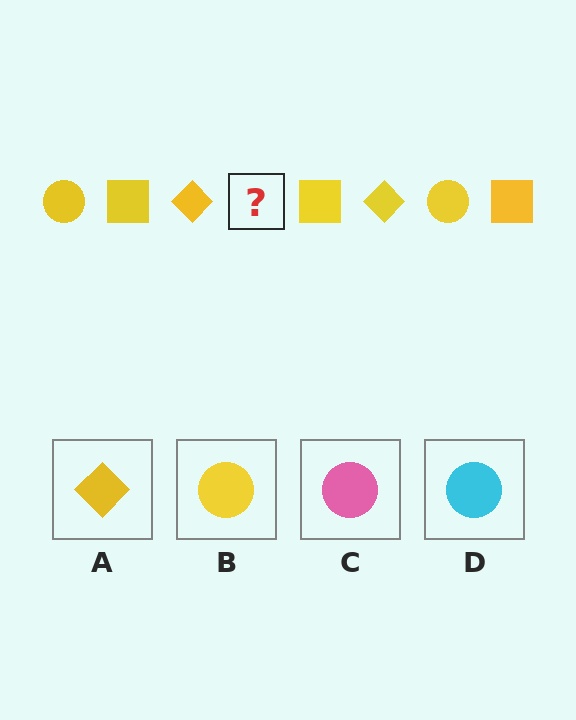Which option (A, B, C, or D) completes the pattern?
B.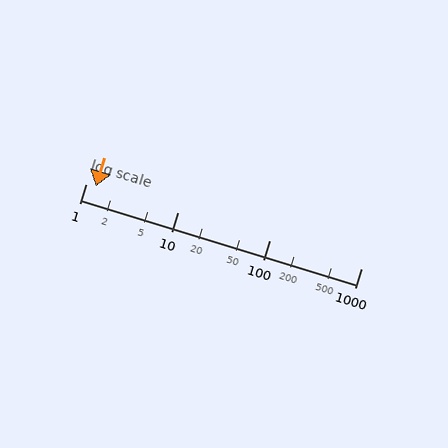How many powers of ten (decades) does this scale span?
The scale spans 3 decades, from 1 to 1000.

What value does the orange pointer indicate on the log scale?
The pointer indicates approximately 1.3.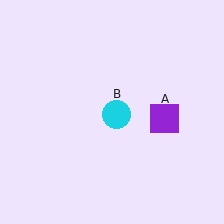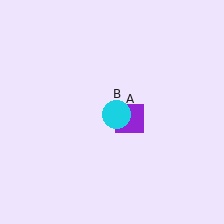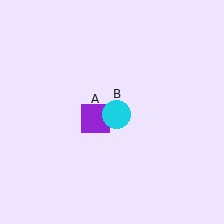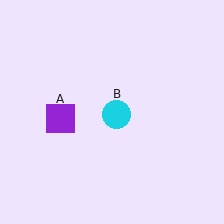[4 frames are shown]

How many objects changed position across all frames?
1 object changed position: purple square (object A).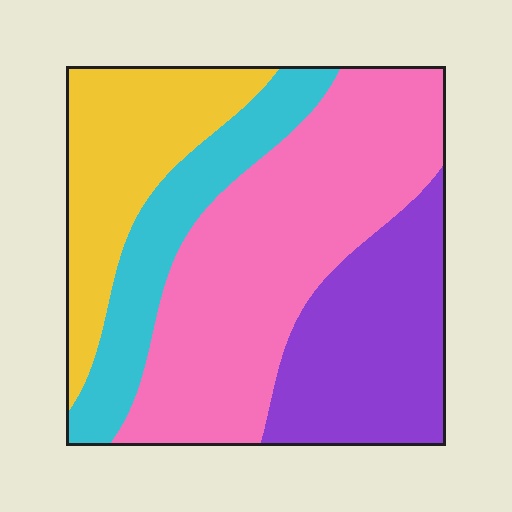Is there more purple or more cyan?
Purple.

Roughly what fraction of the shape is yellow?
Yellow takes up less than a quarter of the shape.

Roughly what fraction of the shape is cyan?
Cyan covers around 15% of the shape.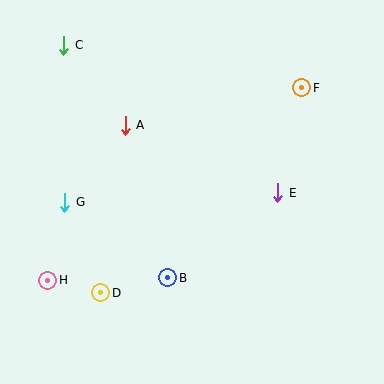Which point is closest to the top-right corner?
Point F is closest to the top-right corner.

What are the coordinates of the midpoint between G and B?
The midpoint between G and B is at (116, 240).